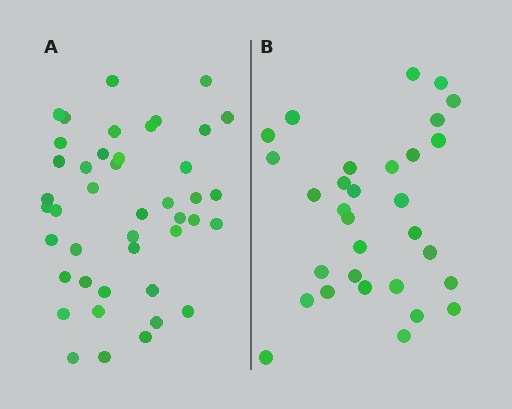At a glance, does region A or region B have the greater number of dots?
Region A (the left region) has more dots.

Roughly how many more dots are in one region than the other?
Region A has roughly 12 or so more dots than region B.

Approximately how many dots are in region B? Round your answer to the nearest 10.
About 30 dots. (The exact count is 31, which rounds to 30.)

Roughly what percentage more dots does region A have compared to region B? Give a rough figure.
About 40% more.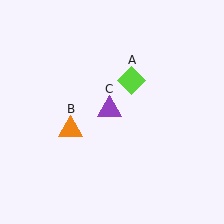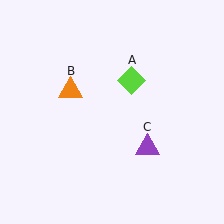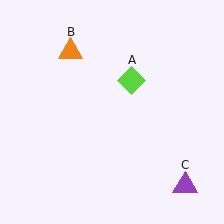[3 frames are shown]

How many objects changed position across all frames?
2 objects changed position: orange triangle (object B), purple triangle (object C).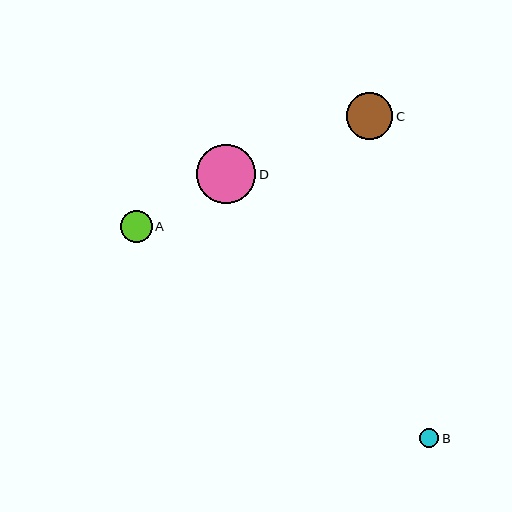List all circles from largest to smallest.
From largest to smallest: D, C, A, B.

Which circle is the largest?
Circle D is the largest with a size of approximately 59 pixels.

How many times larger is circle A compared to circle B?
Circle A is approximately 1.7 times the size of circle B.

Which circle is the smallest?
Circle B is the smallest with a size of approximately 19 pixels.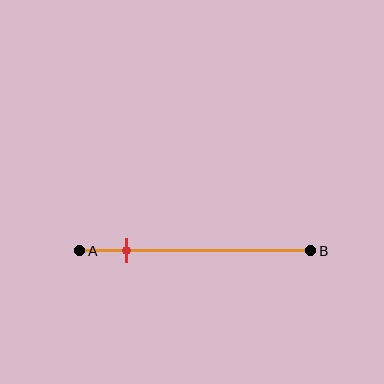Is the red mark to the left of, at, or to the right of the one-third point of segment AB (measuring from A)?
The red mark is to the left of the one-third point of segment AB.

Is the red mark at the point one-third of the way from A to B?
No, the mark is at about 20% from A, not at the 33% one-third point.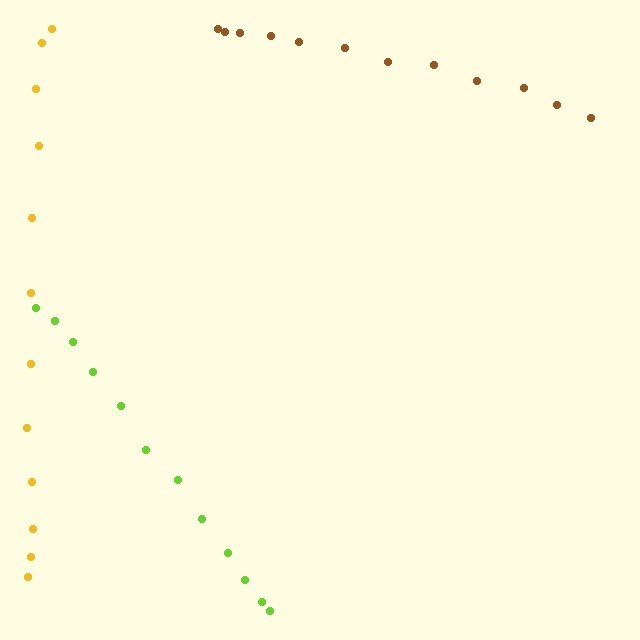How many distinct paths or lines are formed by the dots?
There are 3 distinct paths.